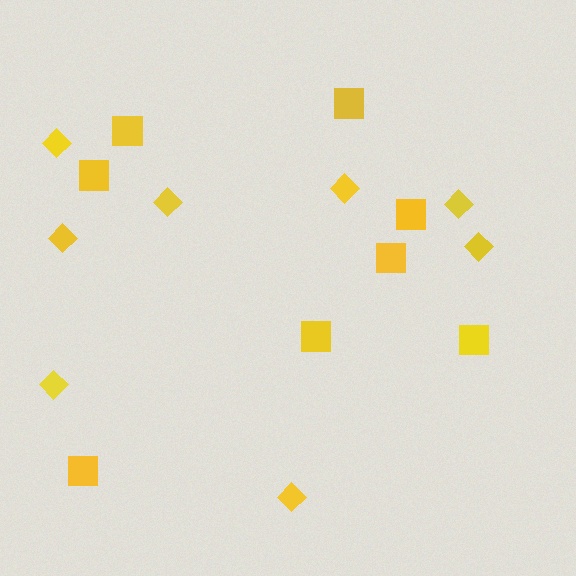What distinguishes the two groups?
There are 2 groups: one group of squares (8) and one group of diamonds (8).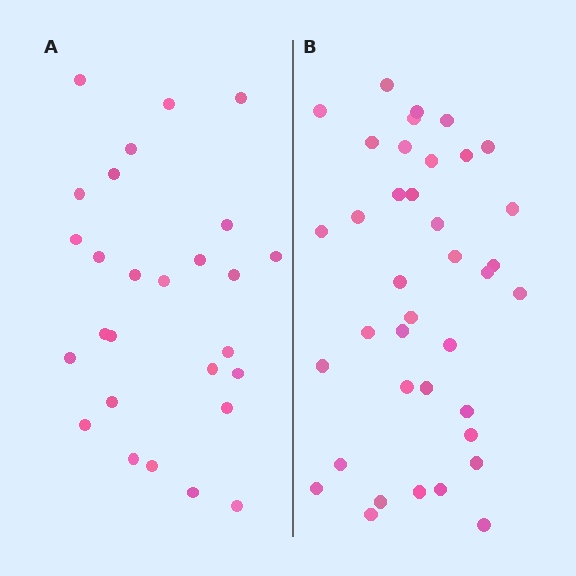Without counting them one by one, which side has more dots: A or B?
Region B (the right region) has more dots.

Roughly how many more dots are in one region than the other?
Region B has roughly 12 or so more dots than region A.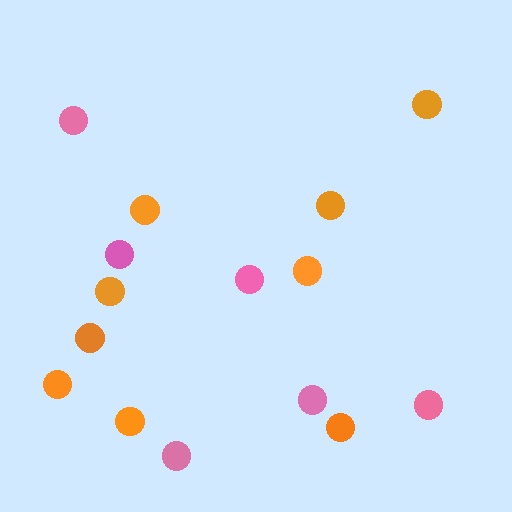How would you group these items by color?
There are 2 groups: one group of orange circles (9) and one group of pink circles (6).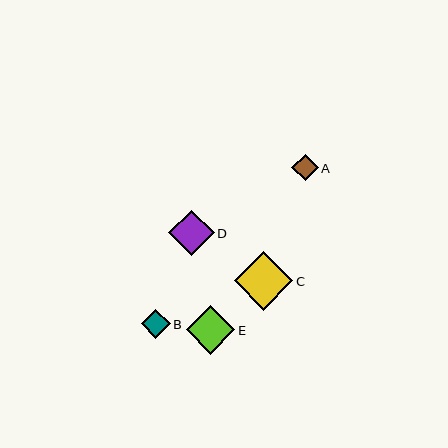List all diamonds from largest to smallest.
From largest to smallest: C, E, D, B, A.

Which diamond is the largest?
Diamond C is the largest with a size of approximately 59 pixels.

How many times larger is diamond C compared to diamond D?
Diamond C is approximately 1.3 times the size of diamond D.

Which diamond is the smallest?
Diamond A is the smallest with a size of approximately 27 pixels.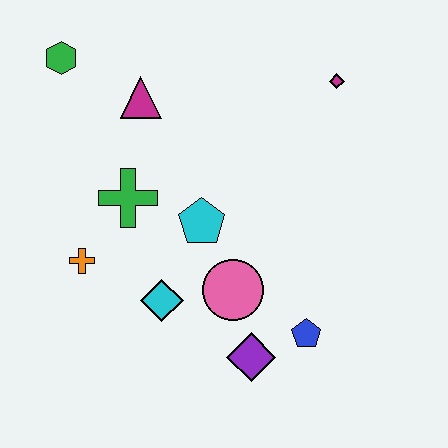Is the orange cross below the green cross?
Yes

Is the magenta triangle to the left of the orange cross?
No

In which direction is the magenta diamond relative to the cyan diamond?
The magenta diamond is above the cyan diamond.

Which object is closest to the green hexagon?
The magenta triangle is closest to the green hexagon.